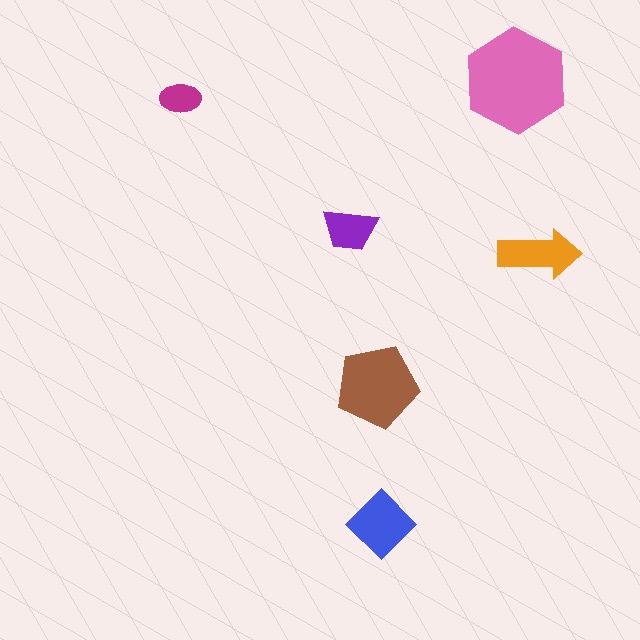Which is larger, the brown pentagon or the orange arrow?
The brown pentagon.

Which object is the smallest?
The magenta ellipse.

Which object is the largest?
The pink hexagon.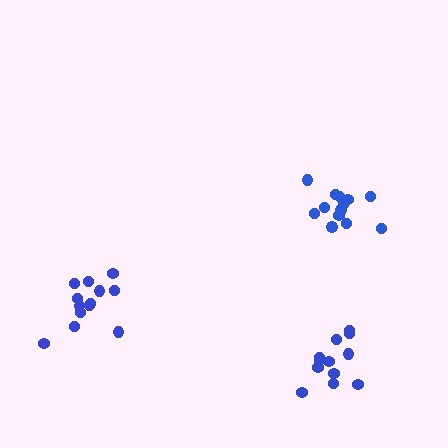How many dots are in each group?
Group 1: 13 dots, Group 2: 12 dots, Group 3: 13 dots (38 total).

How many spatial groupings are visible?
There are 3 spatial groupings.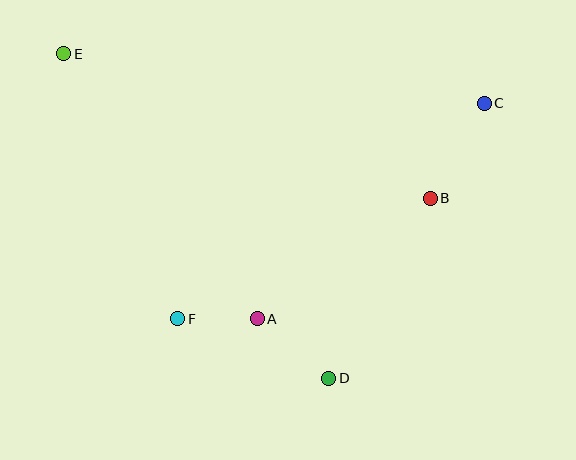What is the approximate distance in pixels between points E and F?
The distance between E and F is approximately 288 pixels.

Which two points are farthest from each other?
Points C and E are farthest from each other.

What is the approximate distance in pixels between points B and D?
The distance between B and D is approximately 207 pixels.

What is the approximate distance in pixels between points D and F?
The distance between D and F is approximately 163 pixels.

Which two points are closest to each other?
Points A and F are closest to each other.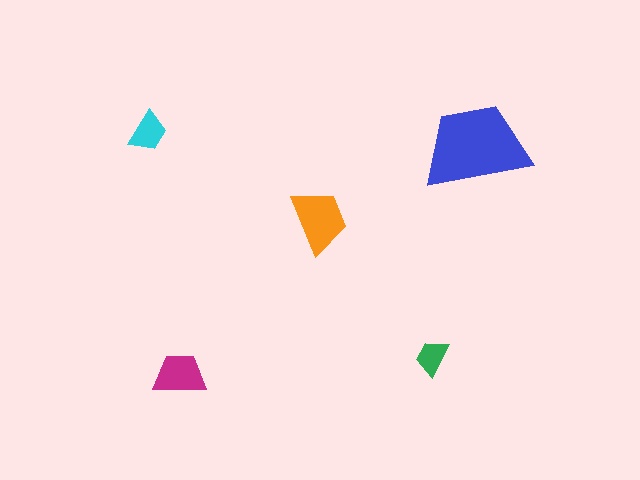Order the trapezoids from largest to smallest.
the blue one, the orange one, the magenta one, the cyan one, the green one.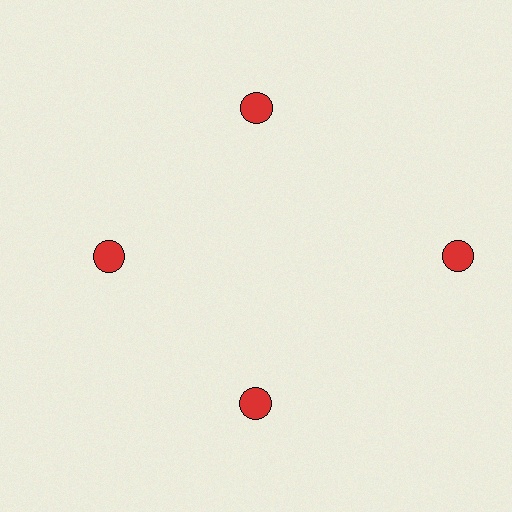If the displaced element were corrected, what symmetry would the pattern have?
It would have 4-fold rotational symmetry — the pattern would map onto itself every 90 degrees.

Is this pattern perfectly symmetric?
No. The 4 red circles are arranged in a ring, but one element near the 3 o'clock position is pushed outward from the center, breaking the 4-fold rotational symmetry.